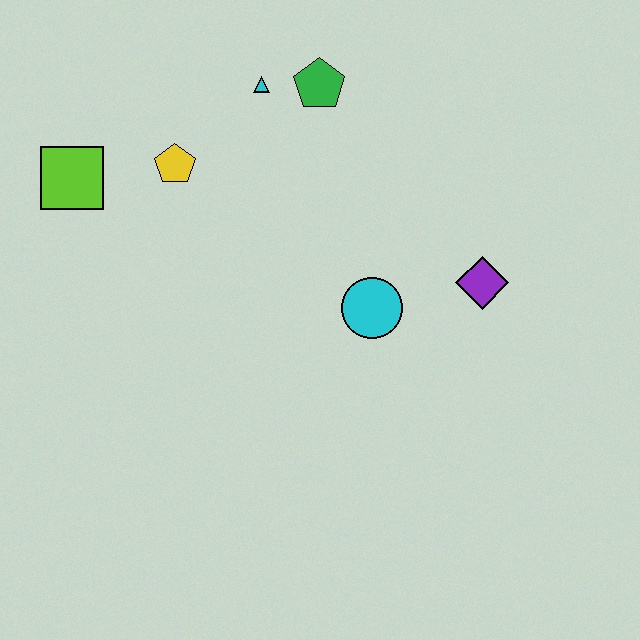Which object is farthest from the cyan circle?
The lime square is farthest from the cyan circle.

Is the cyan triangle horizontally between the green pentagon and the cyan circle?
No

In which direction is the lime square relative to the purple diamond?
The lime square is to the left of the purple diamond.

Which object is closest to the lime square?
The yellow pentagon is closest to the lime square.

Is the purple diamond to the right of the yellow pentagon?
Yes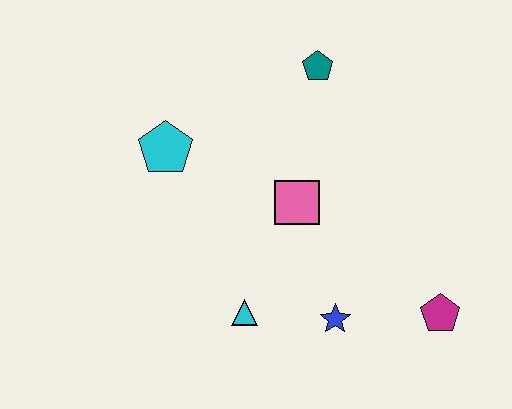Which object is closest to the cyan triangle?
The blue star is closest to the cyan triangle.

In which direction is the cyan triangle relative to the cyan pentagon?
The cyan triangle is below the cyan pentagon.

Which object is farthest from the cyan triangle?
The teal pentagon is farthest from the cyan triangle.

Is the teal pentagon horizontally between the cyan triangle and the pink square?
No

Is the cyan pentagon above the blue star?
Yes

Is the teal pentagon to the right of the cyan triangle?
Yes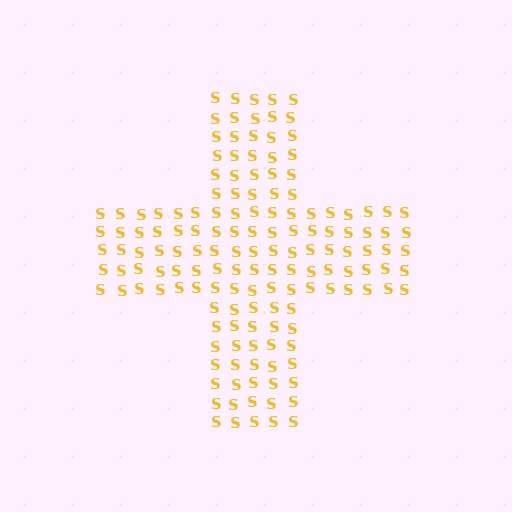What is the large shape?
The large shape is a cross.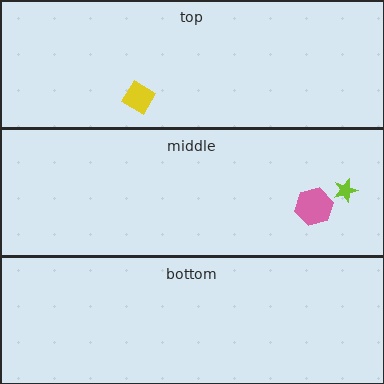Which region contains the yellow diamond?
The top region.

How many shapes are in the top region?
1.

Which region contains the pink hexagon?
The middle region.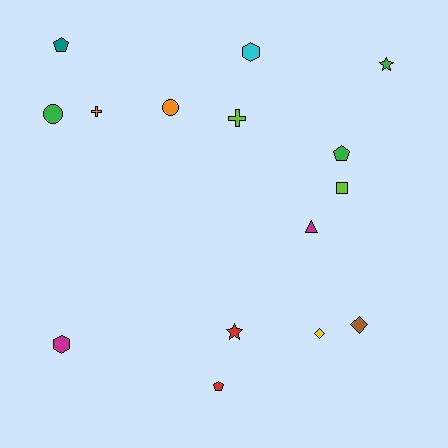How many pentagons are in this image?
There are 3 pentagons.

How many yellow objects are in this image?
There is 1 yellow object.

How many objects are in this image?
There are 15 objects.